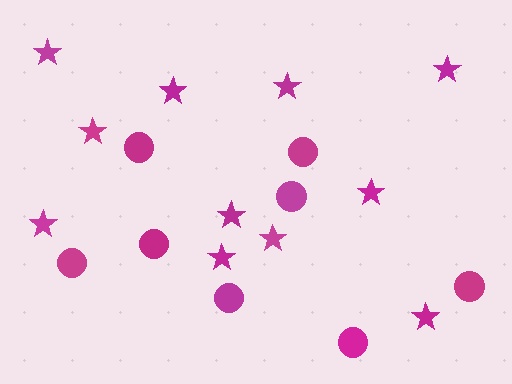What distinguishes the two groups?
There are 2 groups: one group of circles (8) and one group of stars (11).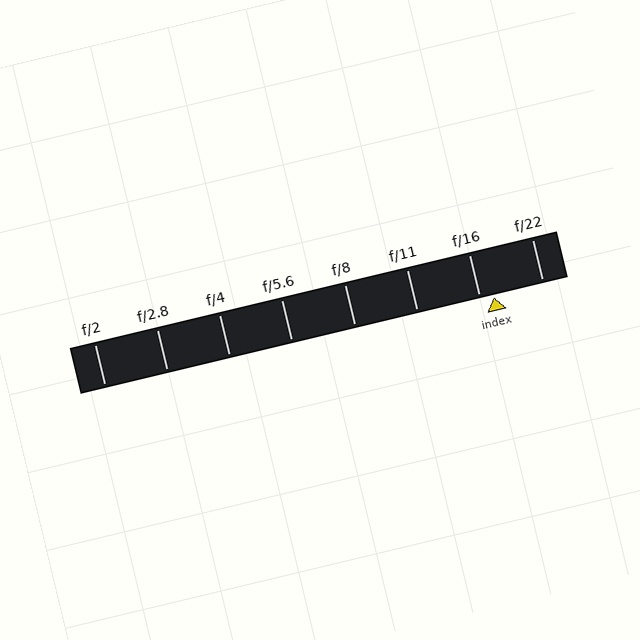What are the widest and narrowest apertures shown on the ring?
The widest aperture shown is f/2 and the narrowest is f/22.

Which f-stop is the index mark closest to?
The index mark is closest to f/16.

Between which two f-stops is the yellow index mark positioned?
The index mark is between f/16 and f/22.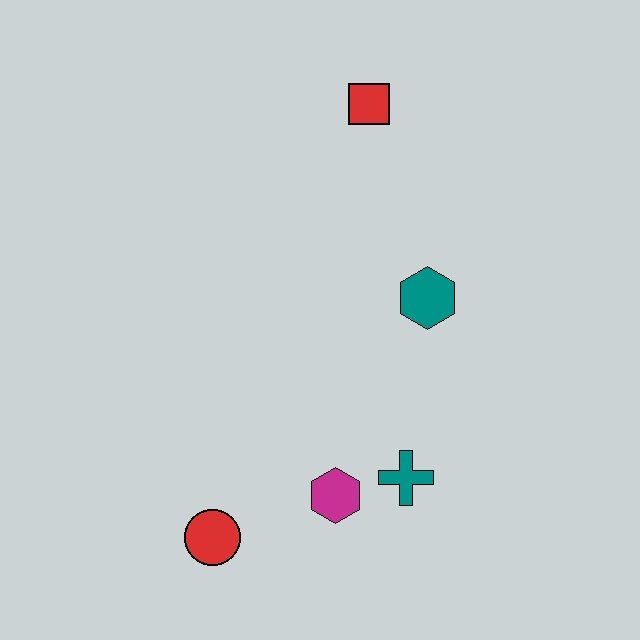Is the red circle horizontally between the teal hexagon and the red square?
No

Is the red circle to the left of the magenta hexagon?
Yes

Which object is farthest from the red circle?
The red square is farthest from the red circle.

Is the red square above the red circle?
Yes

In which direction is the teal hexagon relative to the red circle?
The teal hexagon is above the red circle.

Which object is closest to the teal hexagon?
The teal cross is closest to the teal hexagon.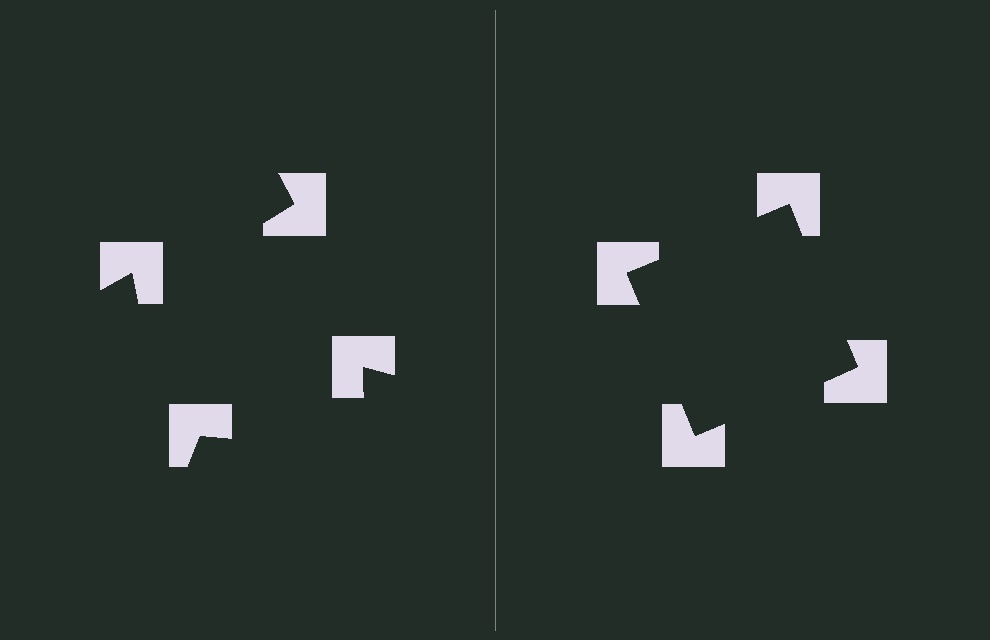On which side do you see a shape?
An illusory square appears on the right side. On the left side the wedge cuts are rotated, so no coherent shape forms.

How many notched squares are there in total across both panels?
8 — 4 on each side.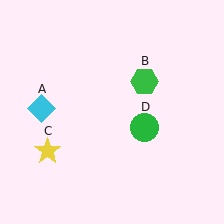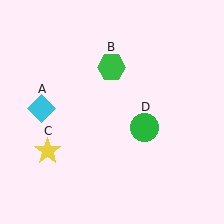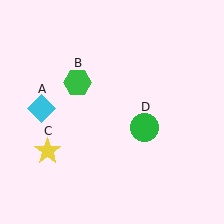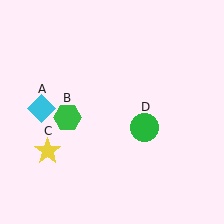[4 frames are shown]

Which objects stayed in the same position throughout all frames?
Cyan diamond (object A) and yellow star (object C) and green circle (object D) remained stationary.